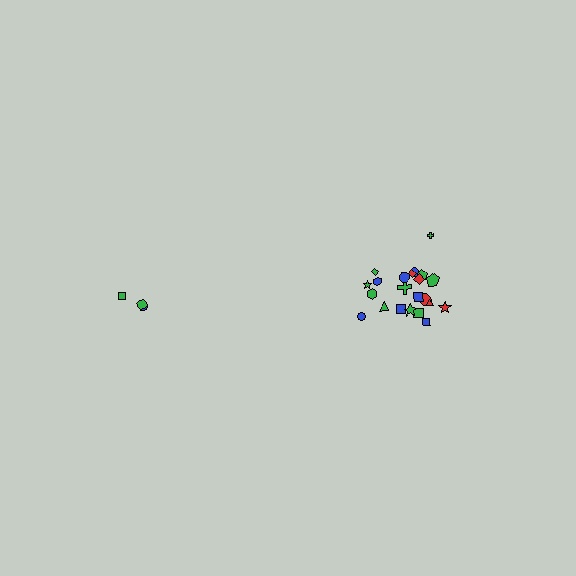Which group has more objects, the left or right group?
The right group.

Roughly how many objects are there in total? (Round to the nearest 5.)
Roughly 25 objects in total.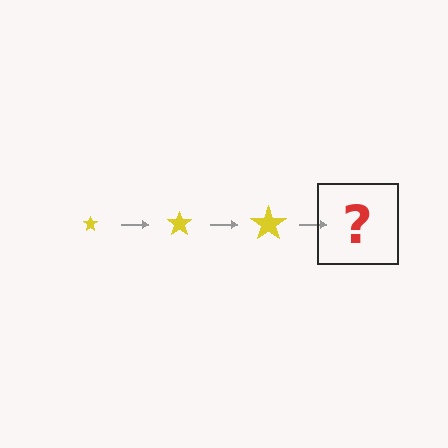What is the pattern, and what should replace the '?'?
The pattern is that the star gets progressively larger each step. The '?' should be a yellow star, larger than the previous one.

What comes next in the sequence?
The next element should be a yellow star, larger than the previous one.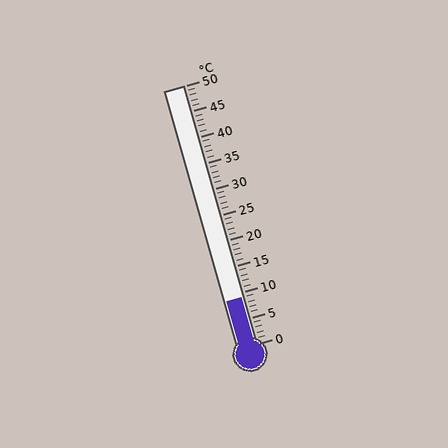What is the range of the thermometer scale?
The thermometer scale ranges from 0°C to 50°C.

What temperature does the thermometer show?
The thermometer shows approximately 9°C.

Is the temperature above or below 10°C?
The temperature is below 10°C.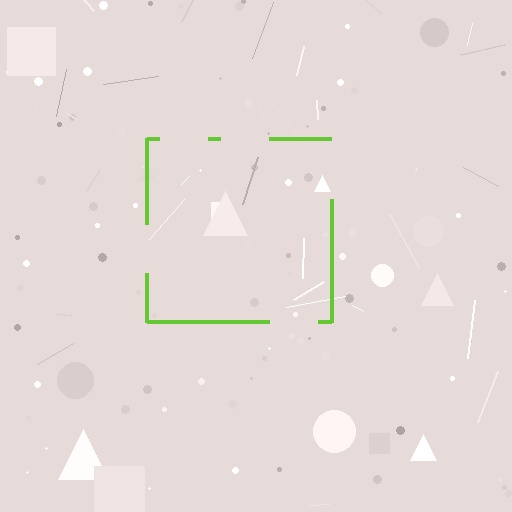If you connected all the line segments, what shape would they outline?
They would outline a square.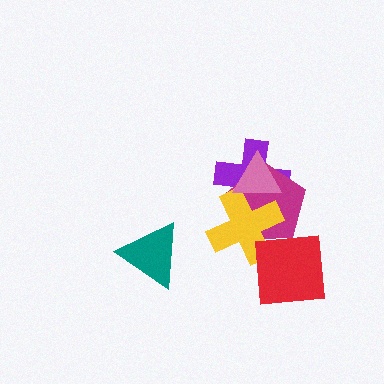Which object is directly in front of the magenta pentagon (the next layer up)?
The yellow cross is directly in front of the magenta pentagon.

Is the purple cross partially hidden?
Yes, it is partially covered by another shape.